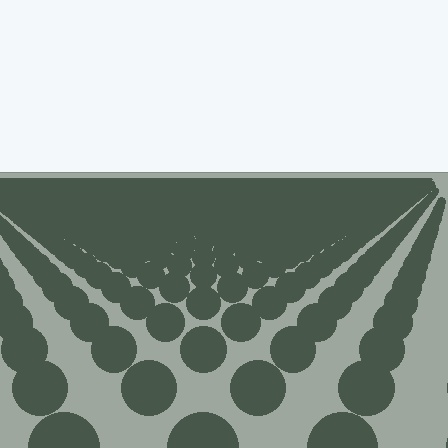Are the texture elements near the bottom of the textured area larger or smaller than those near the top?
Larger. Near the bottom, elements are closer to the viewer and appear at a bigger on-screen size.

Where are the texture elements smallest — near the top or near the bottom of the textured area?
Near the top.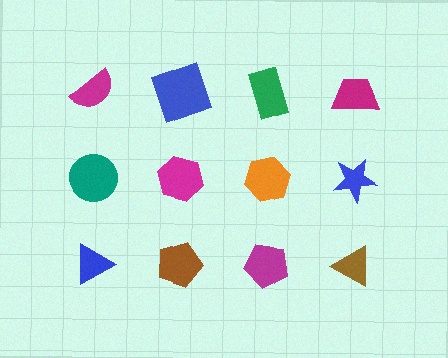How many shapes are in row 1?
4 shapes.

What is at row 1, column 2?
A blue square.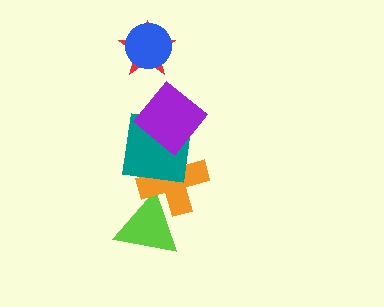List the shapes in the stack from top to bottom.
From top to bottom: the blue circle, the red star, the purple diamond, the teal square, the orange cross, the lime triangle.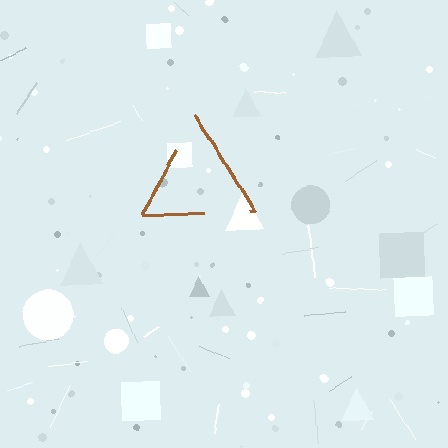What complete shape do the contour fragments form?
The contour fragments form a triangle.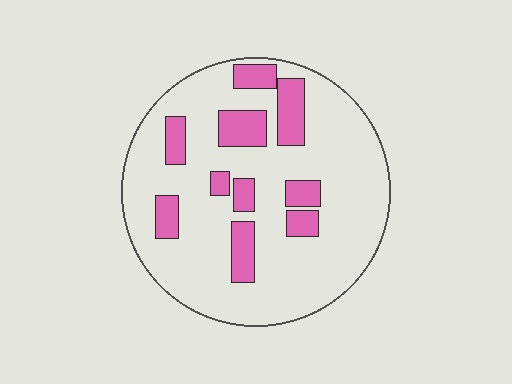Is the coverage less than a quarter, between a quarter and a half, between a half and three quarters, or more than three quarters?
Less than a quarter.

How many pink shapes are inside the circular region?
10.